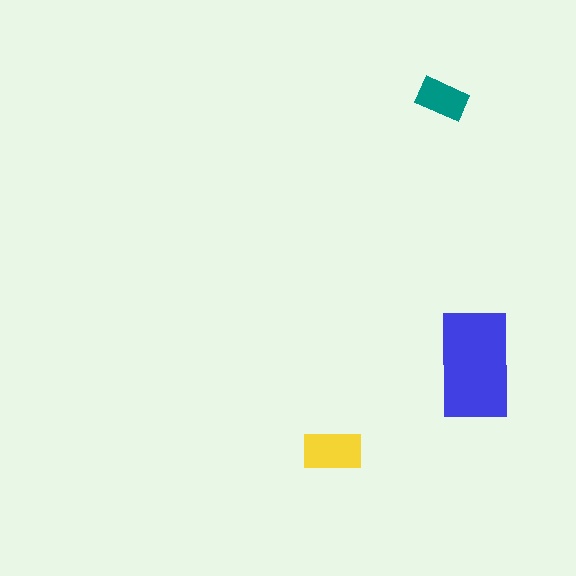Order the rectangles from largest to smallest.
the blue one, the yellow one, the teal one.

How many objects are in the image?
There are 3 objects in the image.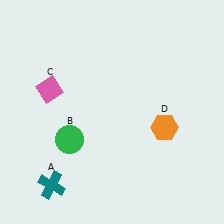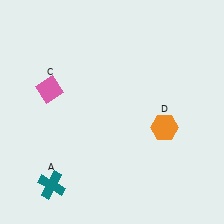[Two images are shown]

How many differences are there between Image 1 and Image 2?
There is 1 difference between the two images.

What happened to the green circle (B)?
The green circle (B) was removed in Image 2. It was in the bottom-left area of Image 1.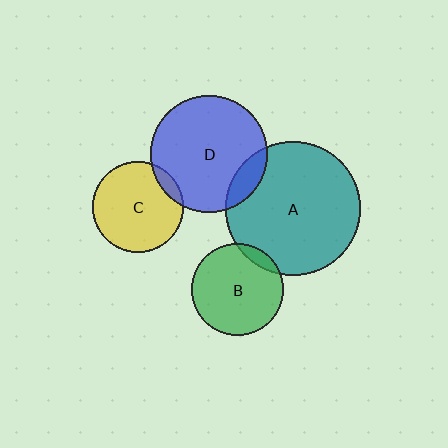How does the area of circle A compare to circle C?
Approximately 2.2 times.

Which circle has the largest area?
Circle A (teal).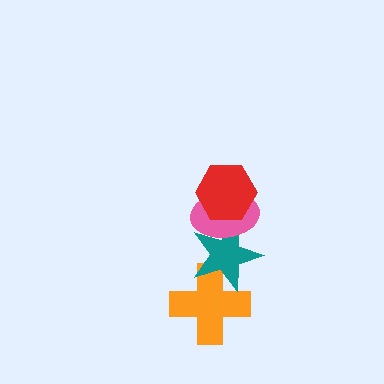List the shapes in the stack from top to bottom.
From top to bottom: the red hexagon, the pink ellipse, the teal star, the orange cross.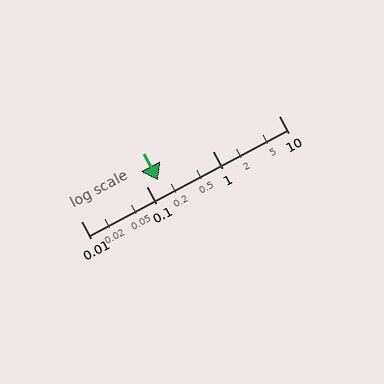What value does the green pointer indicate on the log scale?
The pointer indicates approximately 0.15.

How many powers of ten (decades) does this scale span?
The scale spans 3 decades, from 0.01 to 10.